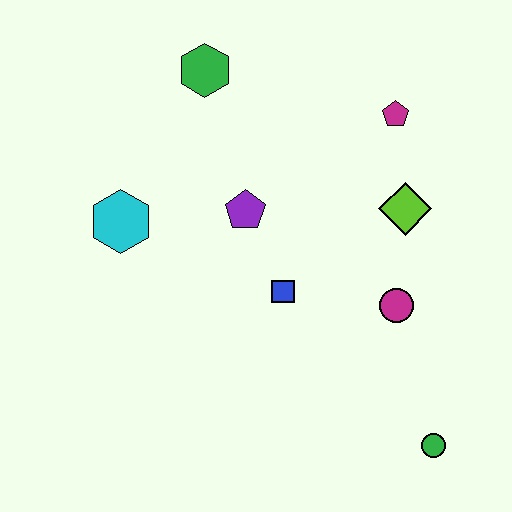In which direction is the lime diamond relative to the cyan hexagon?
The lime diamond is to the right of the cyan hexagon.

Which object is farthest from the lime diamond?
The cyan hexagon is farthest from the lime diamond.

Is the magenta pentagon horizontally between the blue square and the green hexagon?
No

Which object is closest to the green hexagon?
The purple pentagon is closest to the green hexagon.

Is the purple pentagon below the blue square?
No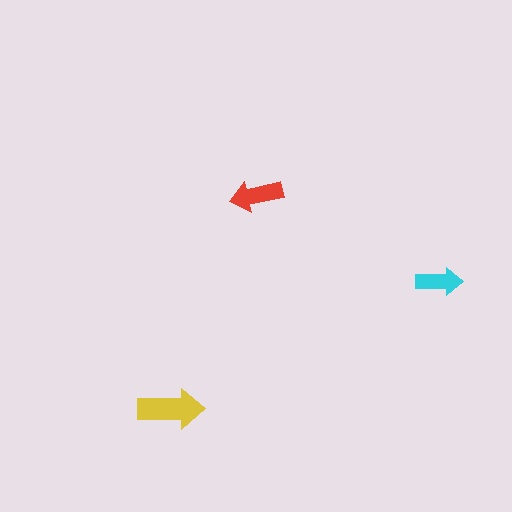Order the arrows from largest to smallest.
the yellow one, the red one, the cyan one.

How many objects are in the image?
There are 3 objects in the image.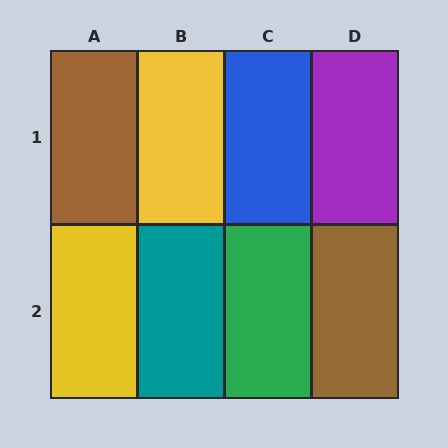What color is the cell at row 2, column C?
Green.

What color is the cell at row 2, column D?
Brown.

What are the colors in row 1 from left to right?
Brown, yellow, blue, purple.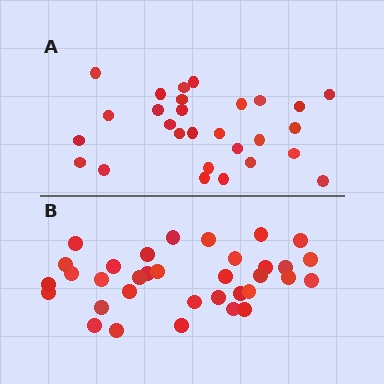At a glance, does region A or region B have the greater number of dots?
Region B (the bottom region) has more dots.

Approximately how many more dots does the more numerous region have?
Region B has about 6 more dots than region A.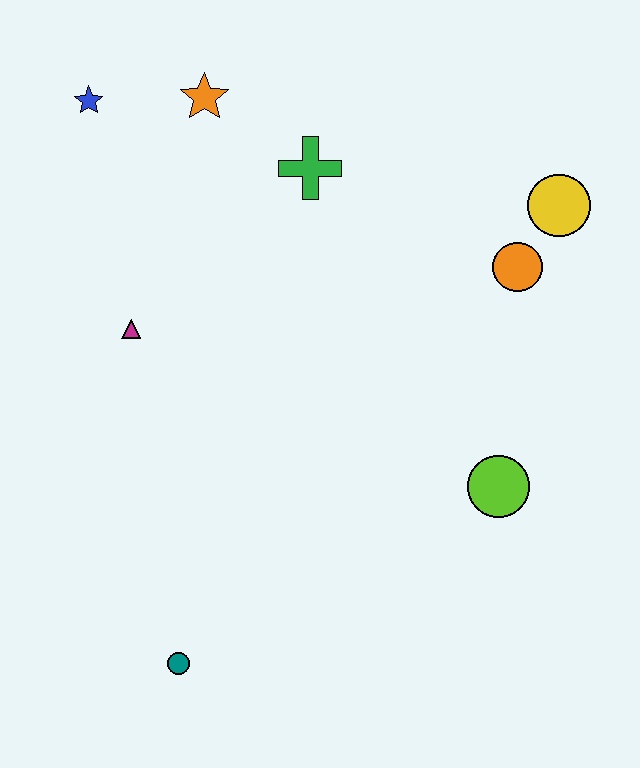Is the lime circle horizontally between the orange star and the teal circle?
No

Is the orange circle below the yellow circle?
Yes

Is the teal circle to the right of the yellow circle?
No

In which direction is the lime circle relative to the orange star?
The lime circle is below the orange star.